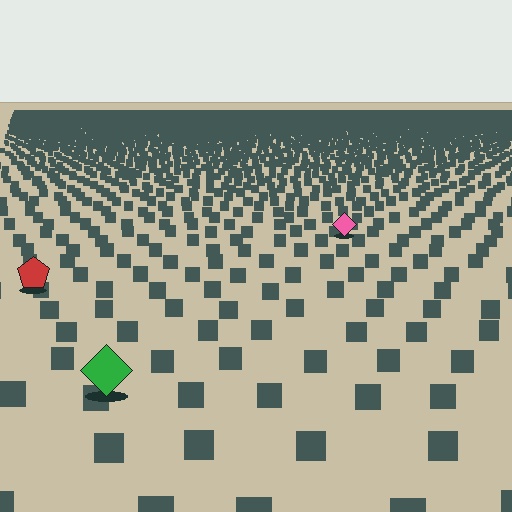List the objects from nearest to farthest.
From nearest to farthest: the green diamond, the red pentagon, the pink diamond.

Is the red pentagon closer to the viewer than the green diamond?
No. The green diamond is closer — you can tell from the texture gradient: the ground texture is coarser near it.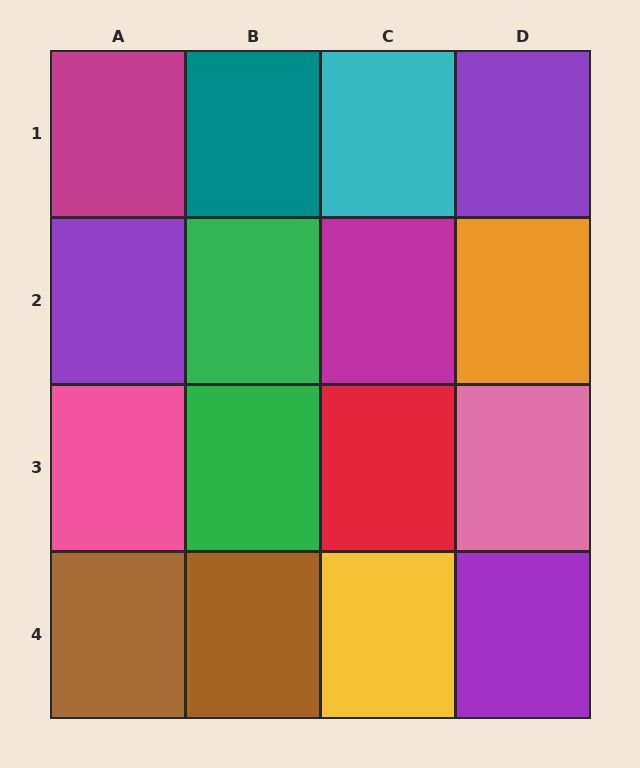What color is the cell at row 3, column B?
Green.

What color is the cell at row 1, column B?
Teal.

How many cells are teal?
1 cell is teal.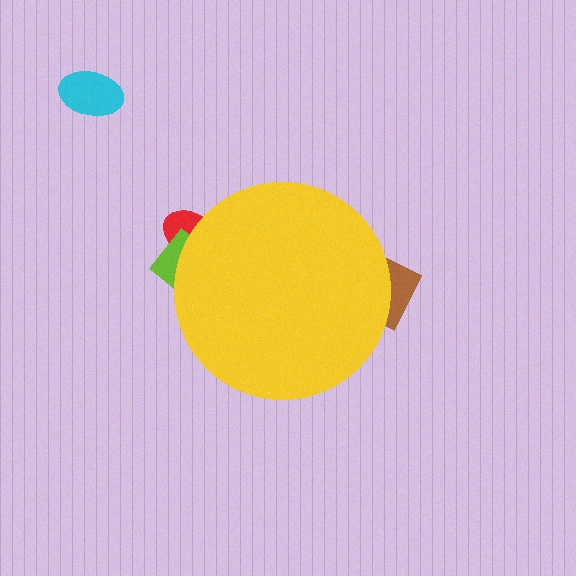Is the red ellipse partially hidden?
Yes, the red ellipse is partially hidden behind the yellow circle.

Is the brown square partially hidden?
Yes, the brown square is partially hidden behind the yellow circle.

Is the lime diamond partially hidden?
Yes, the lime diamond is partially hidden behind the yellow circle.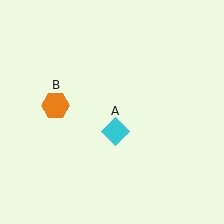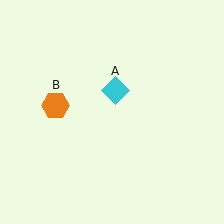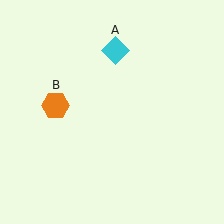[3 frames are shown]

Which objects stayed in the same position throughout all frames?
Orange hexagon (object B) remained stationary.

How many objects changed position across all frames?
1 object changed position: cyan diamond (object A).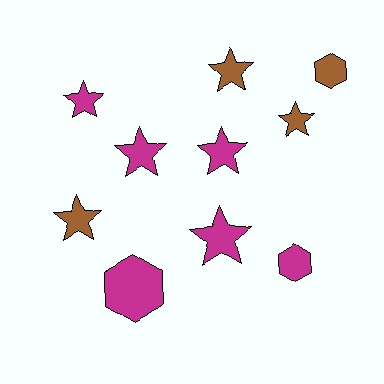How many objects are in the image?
There are 10 objects.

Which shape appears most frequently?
Star, with 7 objects.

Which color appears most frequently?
Magenta, with 6 objects.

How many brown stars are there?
There are 3 brown stars.